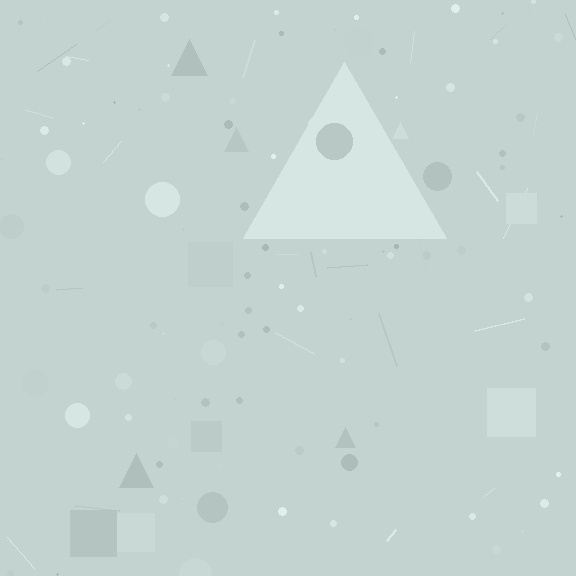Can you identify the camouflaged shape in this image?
The camouflaged shape is a triangle.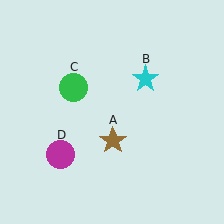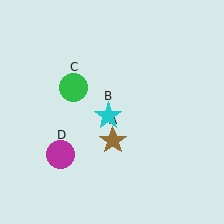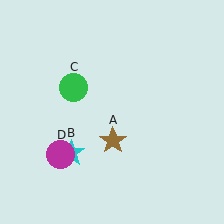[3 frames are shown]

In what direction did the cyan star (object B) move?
The cyan star (object B) moved down and to the left.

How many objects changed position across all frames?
1 object changed position: cyan star (object B).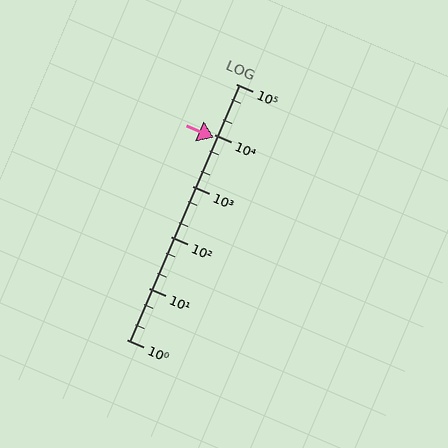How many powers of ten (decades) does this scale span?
The scale spans 5 decades, from 1 to 100000.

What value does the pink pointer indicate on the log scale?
The pointer indicates approximately 8800.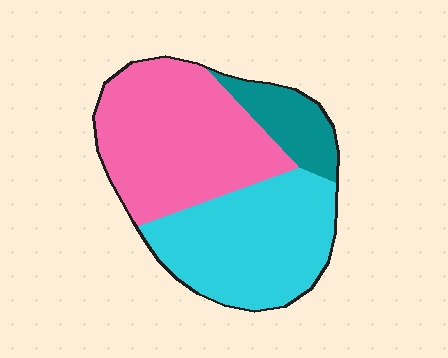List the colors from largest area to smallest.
From largest to smallest: pink, cyan, teal.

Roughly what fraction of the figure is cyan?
Cyan covers around 40% of the figure.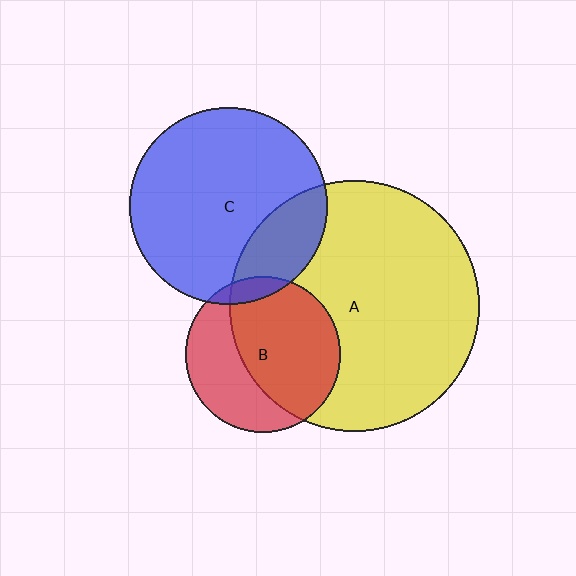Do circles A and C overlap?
Yes.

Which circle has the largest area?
Circle A (yellow).